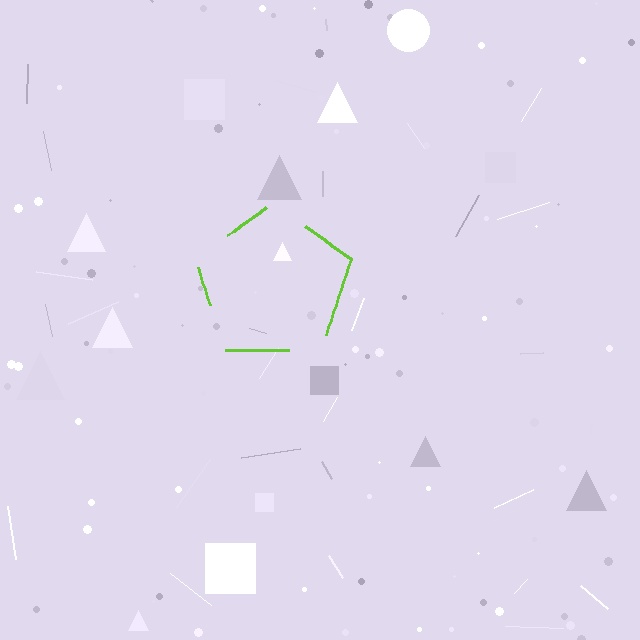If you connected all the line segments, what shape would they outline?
They would outline a pentagon.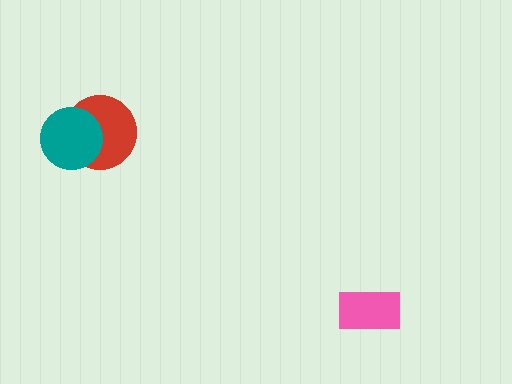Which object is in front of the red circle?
The teal circle is in front of the red circle.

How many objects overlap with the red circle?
1 object overlaps with the red circle.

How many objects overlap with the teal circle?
1 object overlaps with the teal circle.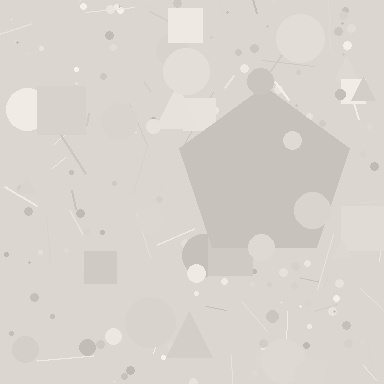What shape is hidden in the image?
A pentagon is hidden in the image.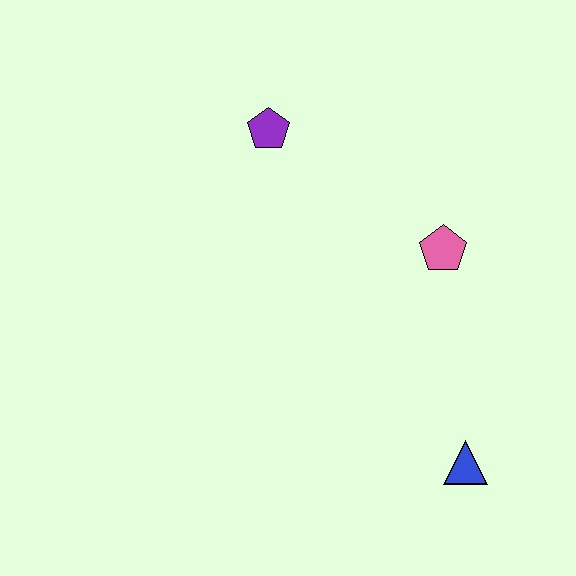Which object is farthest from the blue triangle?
The purple pentagon is farthest from the blue triangle.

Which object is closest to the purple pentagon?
The pink pentagon is closest to the purple pentagon.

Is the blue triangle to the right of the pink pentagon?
Yes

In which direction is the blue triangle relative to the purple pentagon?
The blue triangle is below the purple pentagon.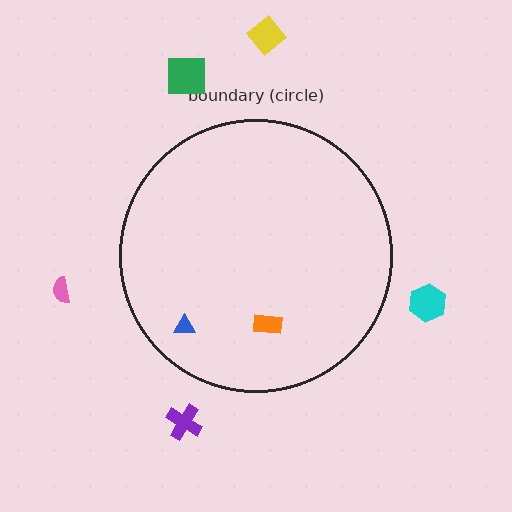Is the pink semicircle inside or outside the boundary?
Outside.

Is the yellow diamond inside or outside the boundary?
Outside.